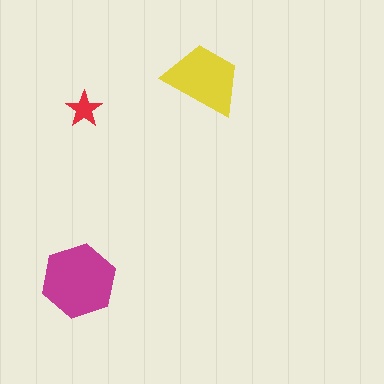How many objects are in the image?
There are 3 objects in the image.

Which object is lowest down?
The magenta hexagon is bottommost.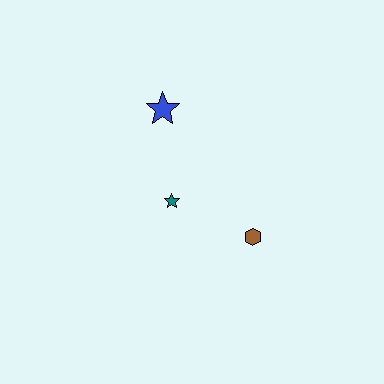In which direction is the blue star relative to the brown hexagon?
The blue star is above the brown hexagon.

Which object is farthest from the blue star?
The brown hexagon is farthest from the blue star.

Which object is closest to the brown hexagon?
The teal star is closest to the brown hexagon.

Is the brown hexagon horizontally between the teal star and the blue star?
No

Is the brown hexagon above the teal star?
No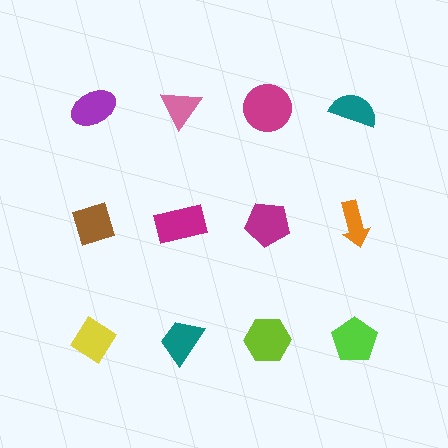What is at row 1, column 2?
A pink triangle.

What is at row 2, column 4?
An orange arrow.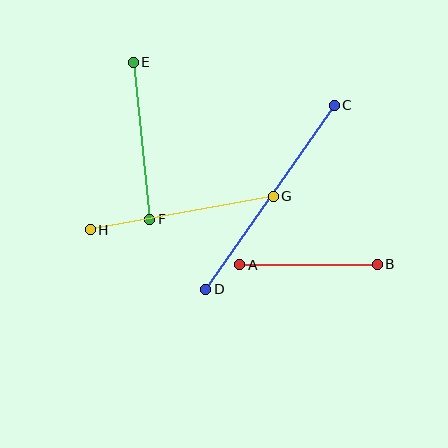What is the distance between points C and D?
The distance is approximately 225 pixels.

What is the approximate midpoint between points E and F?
The midpoint is at approximately (142, 141) pixels.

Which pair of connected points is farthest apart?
Points C and D are farthest apart.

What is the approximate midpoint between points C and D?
The midpoint is at approximately (270, 197) pixels.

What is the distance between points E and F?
The distance is approximately 158 pixels.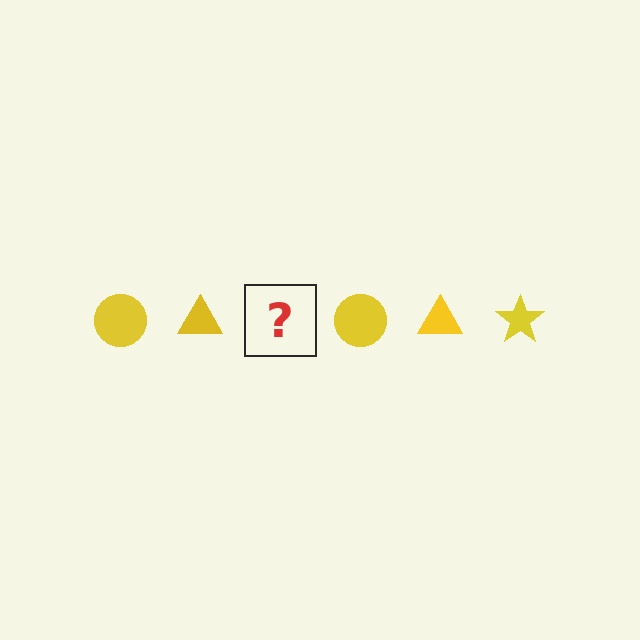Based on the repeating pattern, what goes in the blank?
The blank should be a yellow star.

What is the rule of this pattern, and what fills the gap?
The rule is that the pattern cycles through circle, triangle, star shapes in yellow. The gap should be filled with a yellow star.